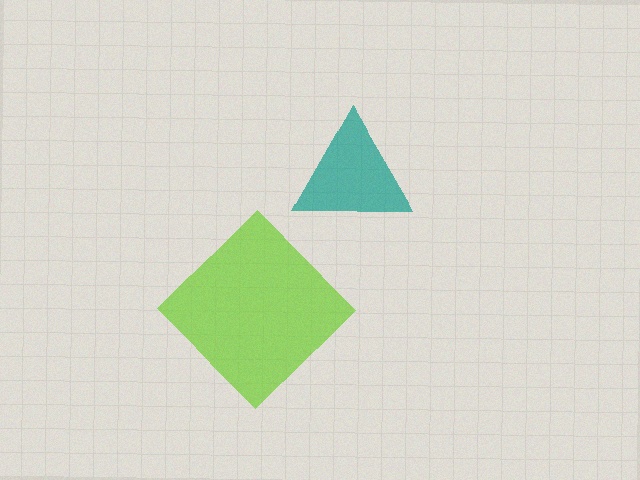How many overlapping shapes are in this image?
There are 2 overlapping shapes in the image.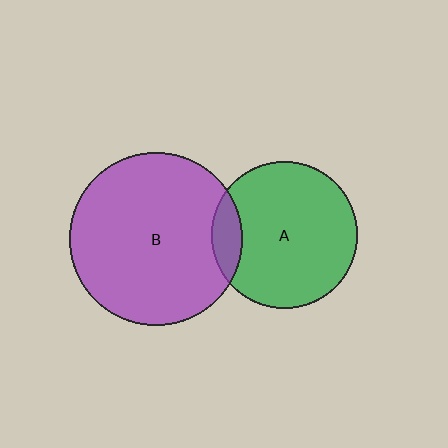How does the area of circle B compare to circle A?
Approximately 1.4 times.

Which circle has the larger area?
Circle B (purple).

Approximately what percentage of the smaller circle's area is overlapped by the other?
Approximately 10%.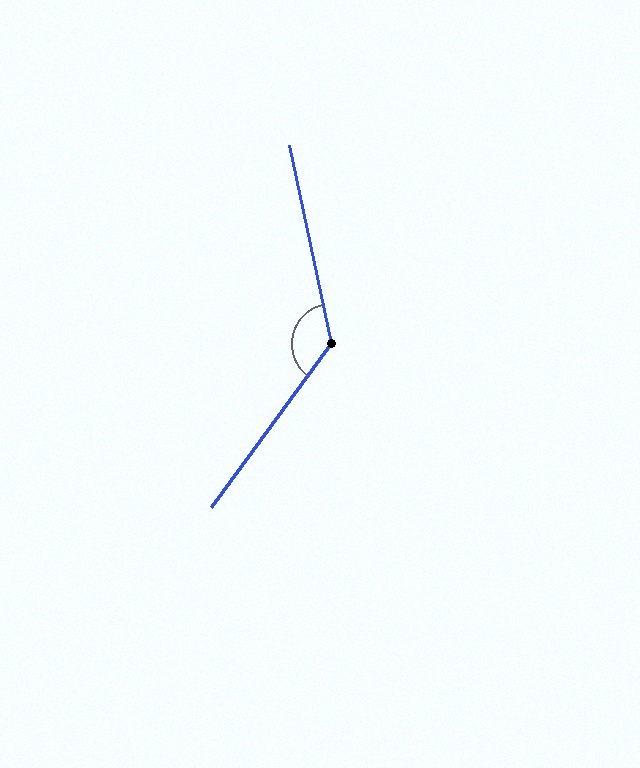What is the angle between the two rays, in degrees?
Approximately 132 degrees.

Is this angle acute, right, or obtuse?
It is obtuse.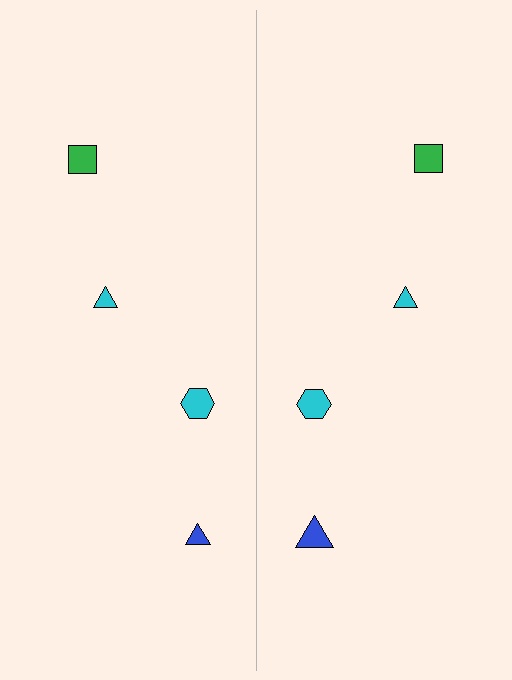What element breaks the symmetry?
The blue triangle on the right side has a different size than its mirror counterpart.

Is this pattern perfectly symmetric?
No, the pattern is not perfectly symmetric. The blue triangle on the right side has a different size than its mirror counterpart.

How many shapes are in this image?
There are 8 shapes in this image.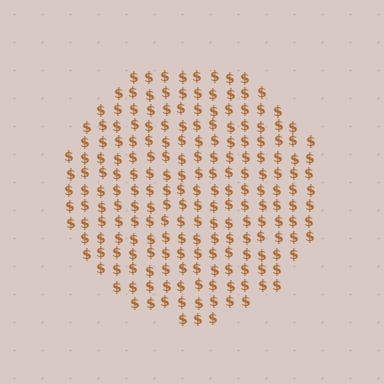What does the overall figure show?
The overall figure shows a circle.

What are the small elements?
The small elements are dollar signs.